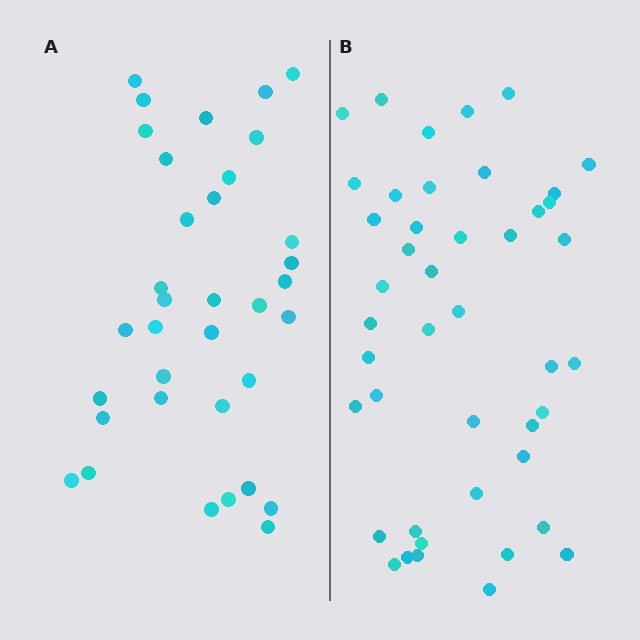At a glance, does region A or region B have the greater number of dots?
Region B (the right region) has more dots.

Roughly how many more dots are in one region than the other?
Region B has roughly 8 or so more dots than region A.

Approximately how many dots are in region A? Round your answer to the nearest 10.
About 40 dots. (The exact count is 35, which rounds to 40.)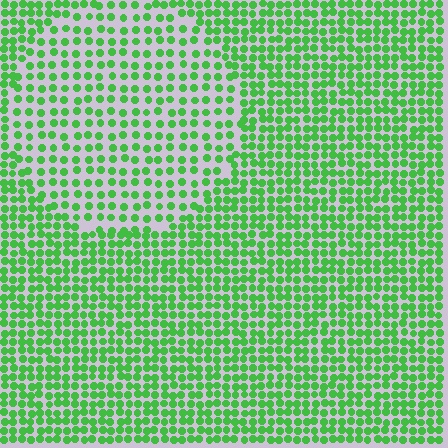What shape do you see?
I see a circle.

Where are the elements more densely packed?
The elements are more densely packed outside the circle boundary.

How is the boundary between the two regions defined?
The boundary is defined by a change in element density (approximately 1.8x ratio). All elements are the same color, size, and shape.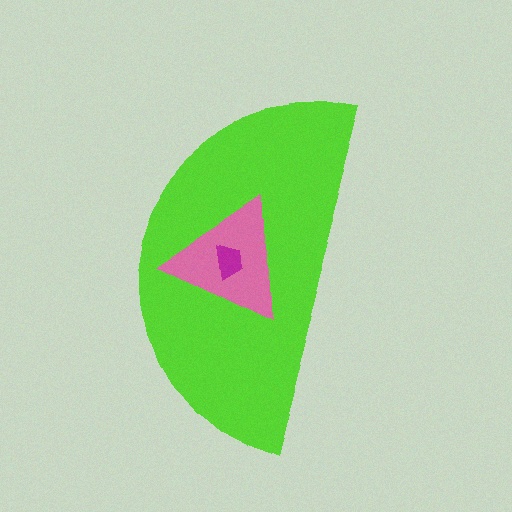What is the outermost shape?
The lime semicircle.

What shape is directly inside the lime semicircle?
The pink triangle.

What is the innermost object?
The magenta trapezoid.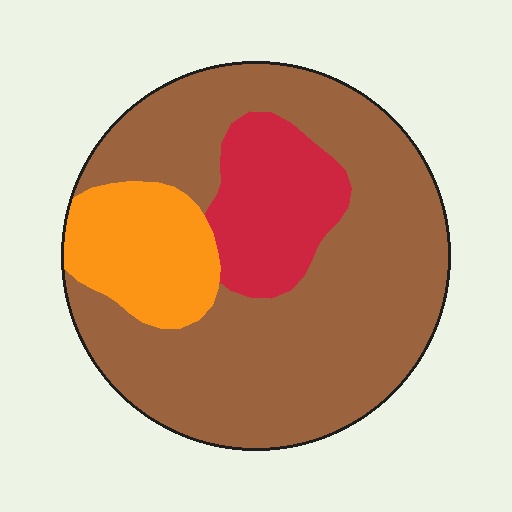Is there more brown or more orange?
Brown.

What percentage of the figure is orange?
Orange takes up about one sixth (1/6) of the figure.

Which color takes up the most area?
Brown, at roughly 70%.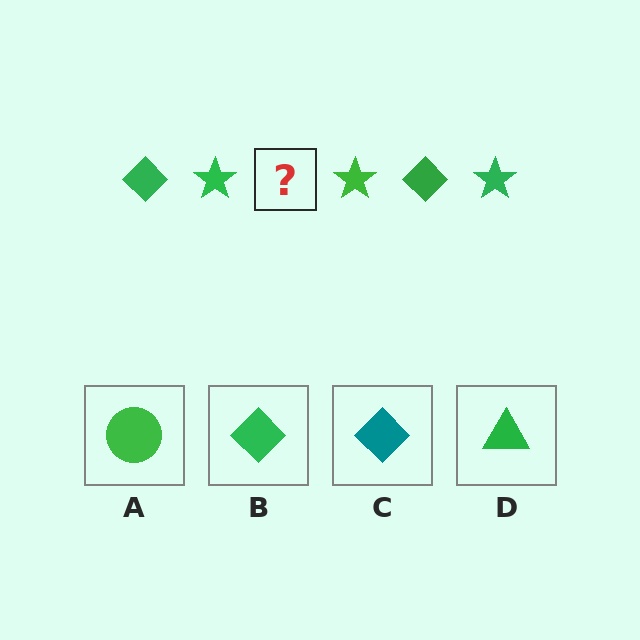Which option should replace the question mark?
Option B.